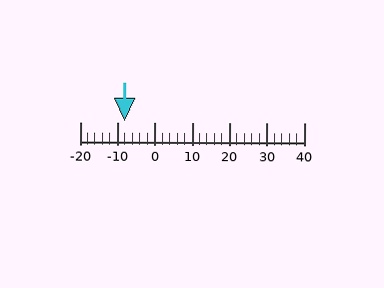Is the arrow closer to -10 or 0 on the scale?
The arrow is closer to -10.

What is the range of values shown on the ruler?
The ruler shows values from -20 to 40.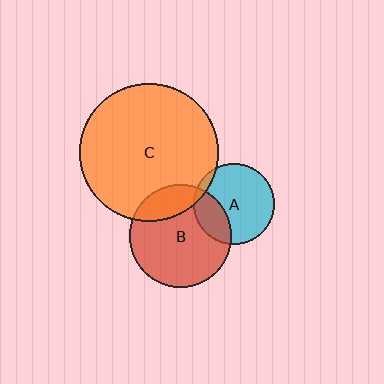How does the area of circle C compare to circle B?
Approximately 1.8 times.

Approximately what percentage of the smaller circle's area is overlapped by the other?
Approximately 5%.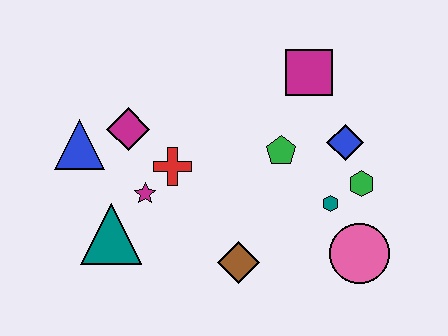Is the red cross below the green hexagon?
No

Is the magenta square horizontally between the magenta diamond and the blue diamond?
Yes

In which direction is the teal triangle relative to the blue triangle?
The teal triangle is below the blue triangle.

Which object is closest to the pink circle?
The teal hexagon is closest to the pink circle.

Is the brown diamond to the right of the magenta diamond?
Yes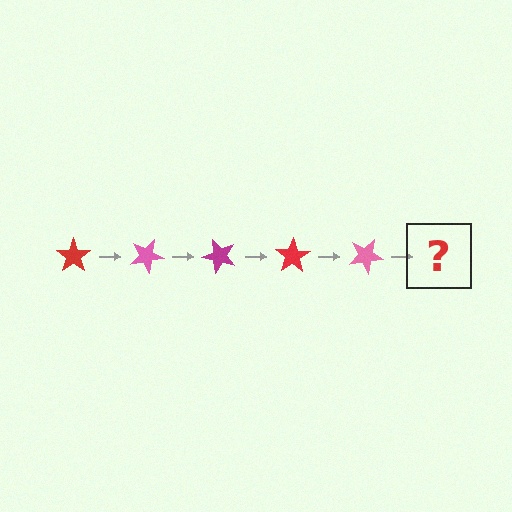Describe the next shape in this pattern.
It should be a magenta star, rotated 125 degrees from the start.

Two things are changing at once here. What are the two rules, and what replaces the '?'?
The two rules are that it rotates 25 degrees each step and the color cycles through red, pink, and magenta. The '?' should be a magenta star, rotated 125 degrees from the start.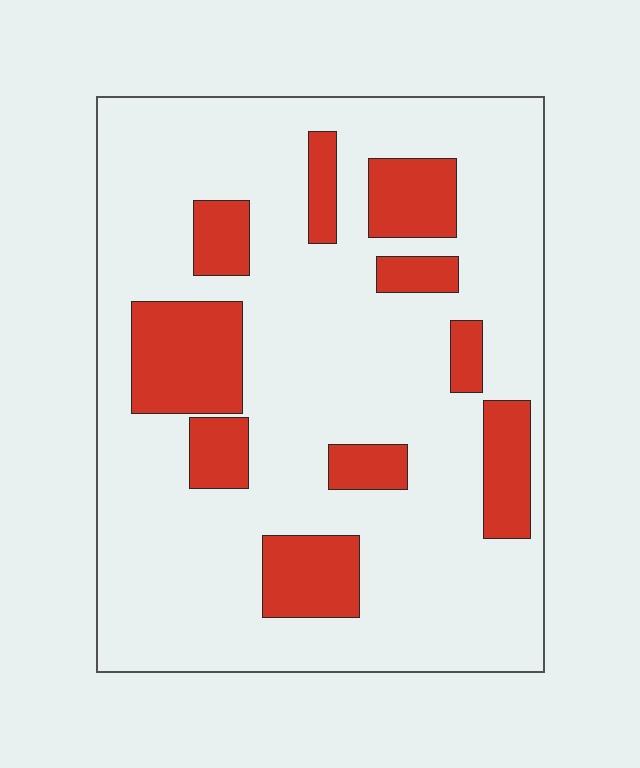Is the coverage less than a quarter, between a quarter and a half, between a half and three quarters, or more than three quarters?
Less than a quarter.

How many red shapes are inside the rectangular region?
10.